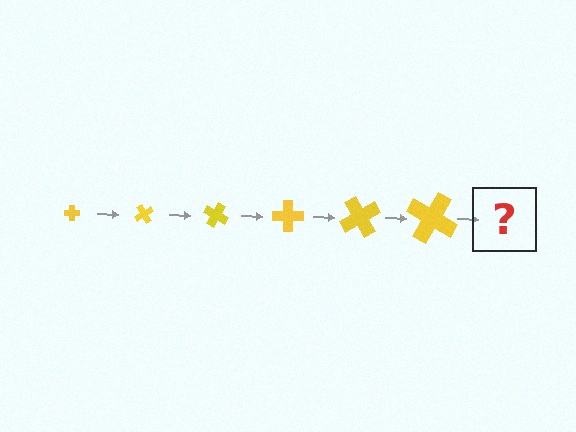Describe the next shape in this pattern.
It should be a cross, larger than the previous one and rotated 360 degrees from the start.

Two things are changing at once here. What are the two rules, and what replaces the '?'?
The two rules are that the cross grows larger each step and it rotates 60 degrees each step. The '?' should be a cross, larger than the previous one and rotated 360 degrees from the start.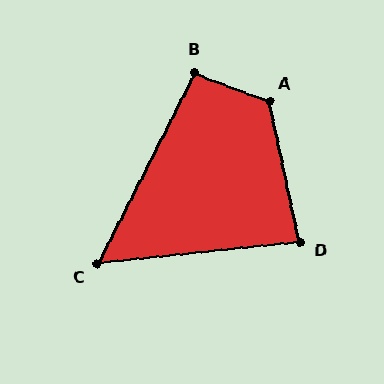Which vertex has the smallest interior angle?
C, at approximately 57 degrees.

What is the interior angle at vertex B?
Approximately 96 degrees (obtuse).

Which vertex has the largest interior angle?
A, at approximately 123 degrees.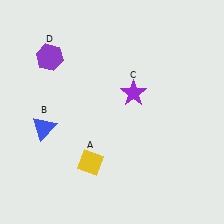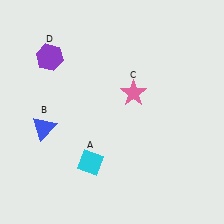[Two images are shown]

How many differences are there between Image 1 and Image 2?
There are 2 differences between the two images.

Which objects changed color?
A changed from yellow to cyan. C changed from purple to pink.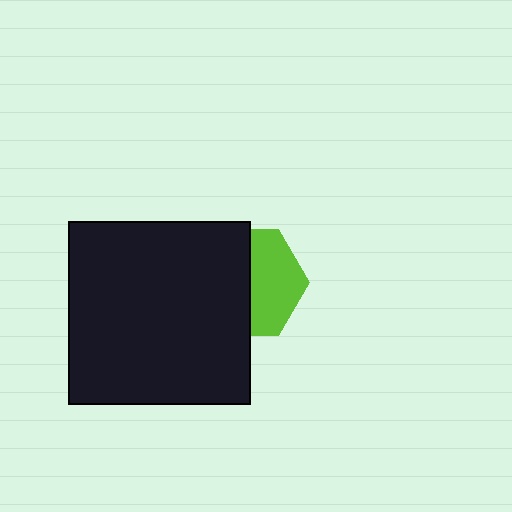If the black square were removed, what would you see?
You would see the complete lime hexagon.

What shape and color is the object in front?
The object in front is a black square.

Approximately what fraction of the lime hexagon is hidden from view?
Roughly 54% of the lime hexagon is hidden behind the black square.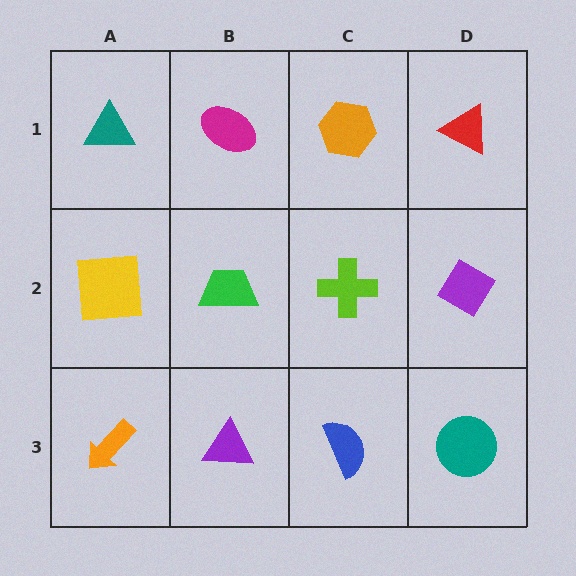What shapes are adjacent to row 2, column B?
A magenta ellipse (row 1, column B), a purple triangle (row 3, column B), a yellow square (row 2, column A), a lime cross (row 2, column C).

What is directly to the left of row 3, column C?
A purple triangle.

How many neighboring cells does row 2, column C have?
4.